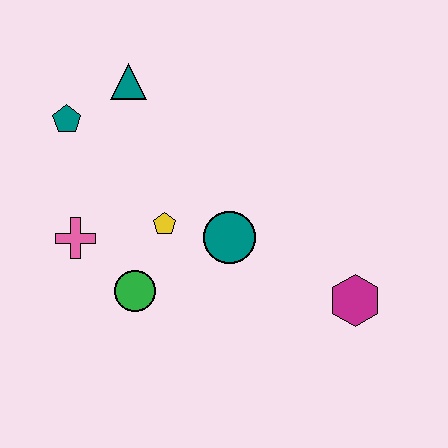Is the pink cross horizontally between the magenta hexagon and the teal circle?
No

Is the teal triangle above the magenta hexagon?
Yes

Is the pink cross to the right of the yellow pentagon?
No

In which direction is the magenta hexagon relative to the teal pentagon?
The magenta hexagon is to the right of the teal pentagon.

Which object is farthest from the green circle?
The magenta hexagon is farthest from the green circle.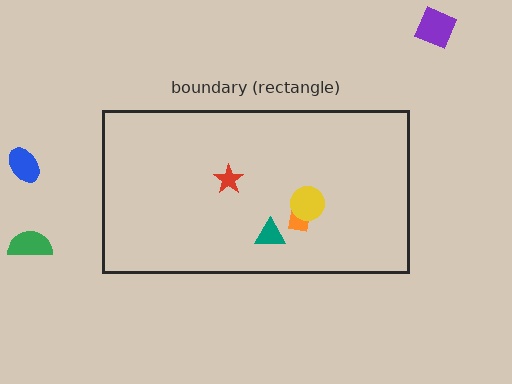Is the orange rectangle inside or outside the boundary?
Inside.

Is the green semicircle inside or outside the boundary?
Outside.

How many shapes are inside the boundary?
4 inside, 3 outside.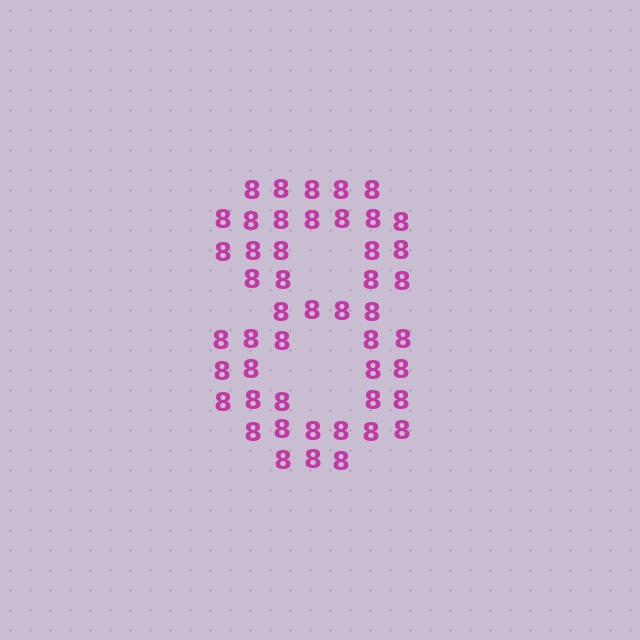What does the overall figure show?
The overall figure shows the digit 8.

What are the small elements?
The small elements are digit 8's.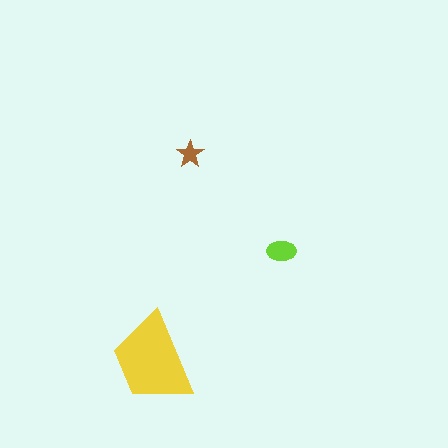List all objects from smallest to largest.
The brown star, the lime ellipse, the yellow trapezoid.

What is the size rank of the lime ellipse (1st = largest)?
2nd.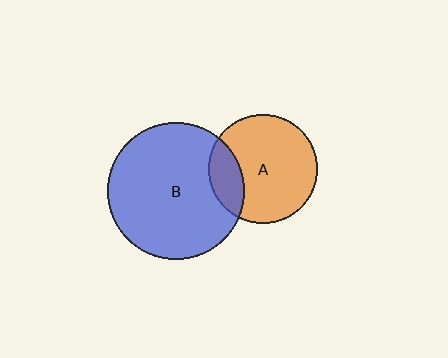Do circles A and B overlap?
Yes.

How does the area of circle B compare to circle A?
Approximately 1.6 times.